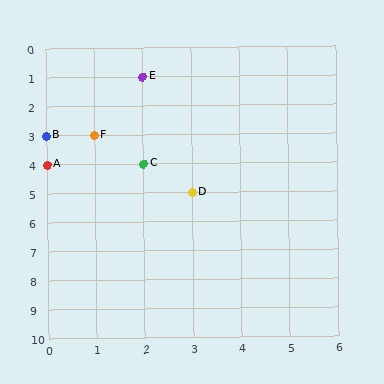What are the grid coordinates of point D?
Point D is at grid coordinates (3, 5).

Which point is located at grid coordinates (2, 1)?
Point E is at (2, 1).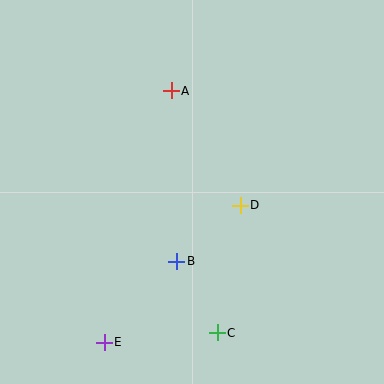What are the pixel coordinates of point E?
Point E is at (104, 342).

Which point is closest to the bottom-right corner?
Point C is closest to the bottom-right corner.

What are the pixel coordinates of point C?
Point C is at (217, 333).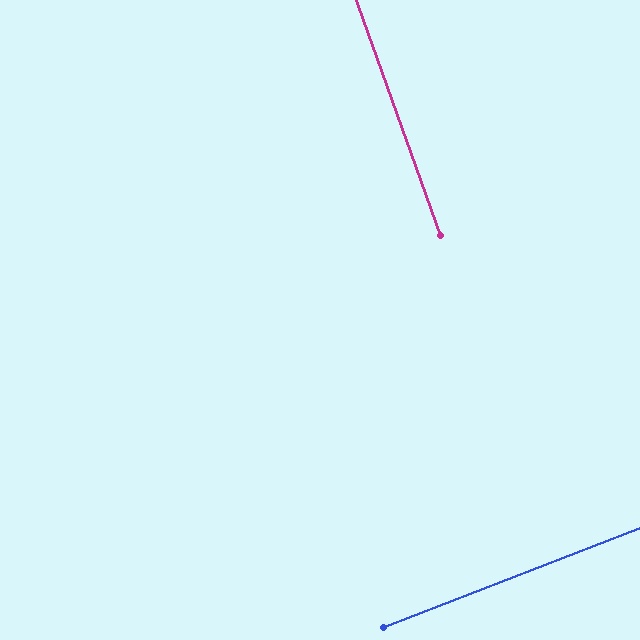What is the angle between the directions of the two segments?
Approximately 89 degrees.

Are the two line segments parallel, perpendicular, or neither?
Perpendicular — they meet at approximately 89°.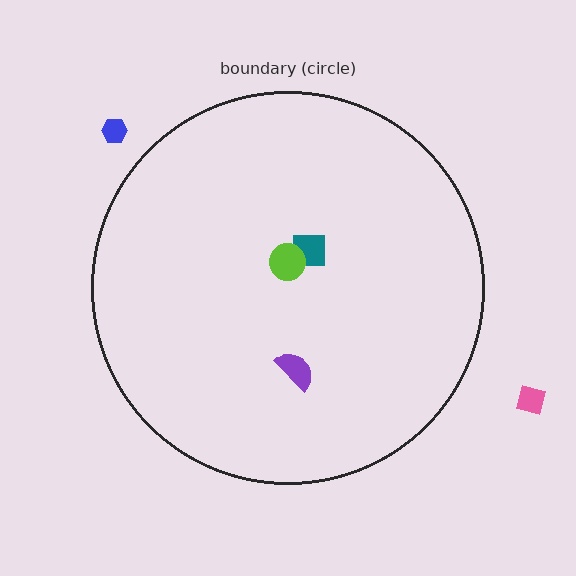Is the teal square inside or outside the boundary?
Inside.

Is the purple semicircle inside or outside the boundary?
Inside.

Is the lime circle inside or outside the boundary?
Inside.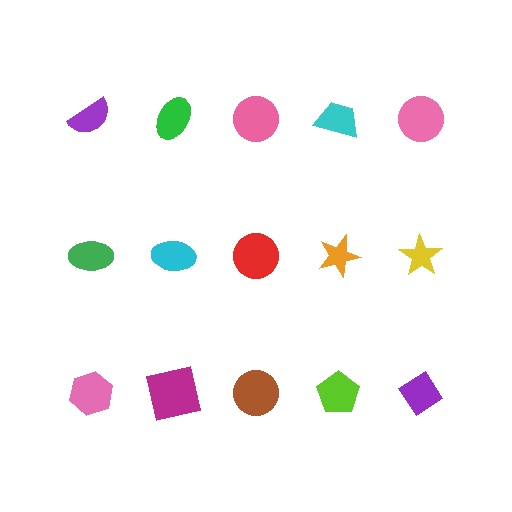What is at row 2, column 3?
A red circle.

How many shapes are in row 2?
5 shapes.